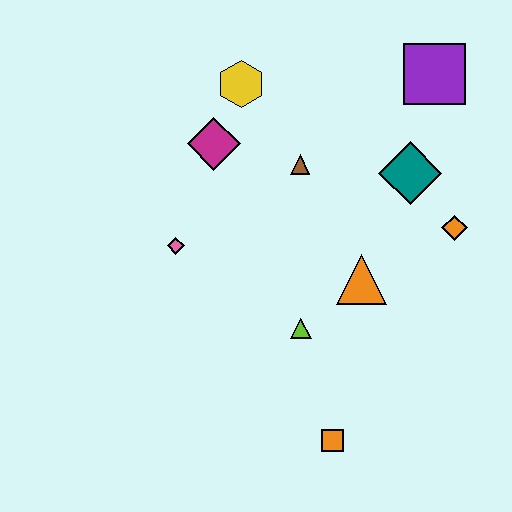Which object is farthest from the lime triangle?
The purple square is farthest from the lime triangle.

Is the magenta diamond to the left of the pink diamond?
No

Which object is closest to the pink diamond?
The magenta diamond is closest to the pink diamond.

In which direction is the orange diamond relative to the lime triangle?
The orange diamond is to the right of the lime triangle.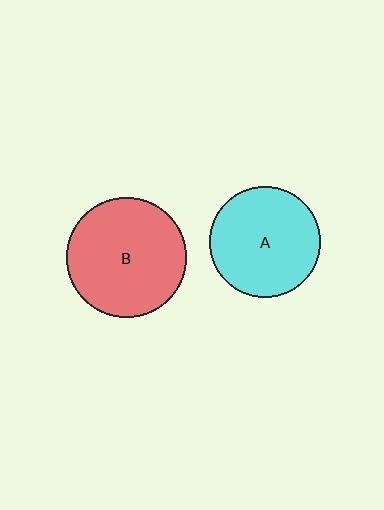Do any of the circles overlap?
No, none of the circles overlap.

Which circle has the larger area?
Circle B (red).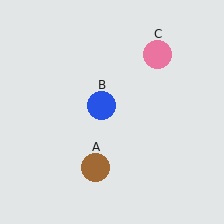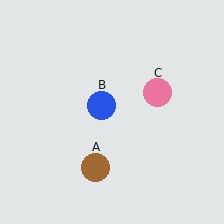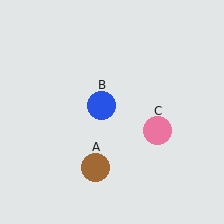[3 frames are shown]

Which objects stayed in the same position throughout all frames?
Brown circle (object A) and blue circle (object B) remained stationary.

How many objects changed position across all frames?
1 object changed position: pink circle (object C).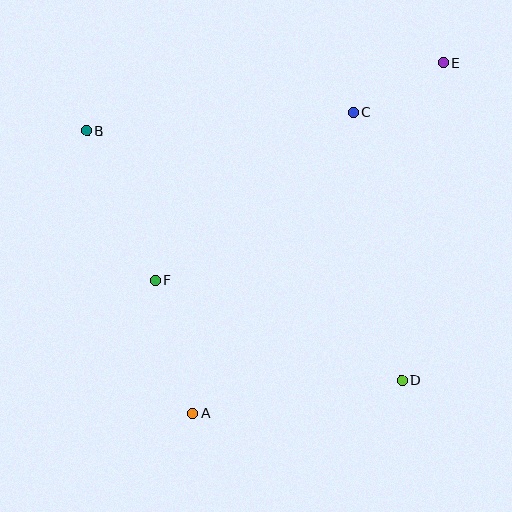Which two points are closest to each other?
Points C and E are closest to each other.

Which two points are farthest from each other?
Points A and E are farthest from each other.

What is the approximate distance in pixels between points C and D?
The distance between C and D is approximately 273 pixels.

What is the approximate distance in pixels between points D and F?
The distance between D and F is approximately 266 pixels.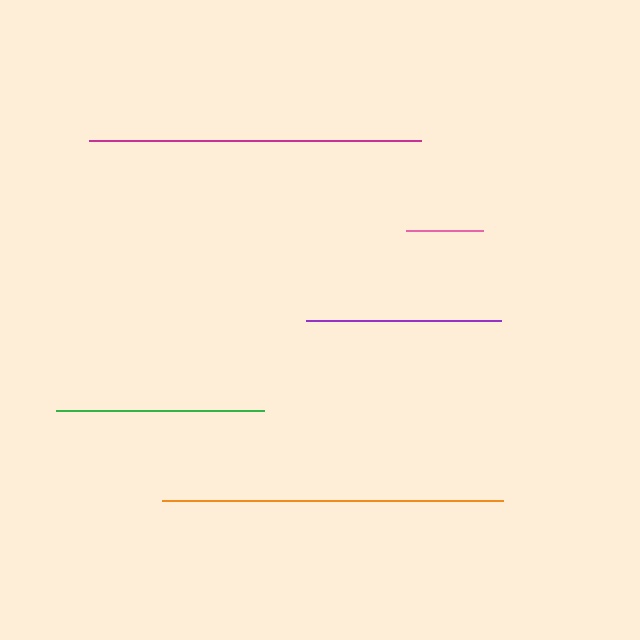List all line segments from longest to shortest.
From longest to shortest: orange, magenta, green, purple, pink.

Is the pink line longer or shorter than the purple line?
The purple line is longer than the pink line.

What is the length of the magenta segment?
The magenta segment is approximately 332 pixels long.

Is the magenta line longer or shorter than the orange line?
The orange line is longer than the magenta line.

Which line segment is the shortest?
The pink line is the shortest at approximately 77 pixels.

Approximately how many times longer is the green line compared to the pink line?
The green line is approximately 2.7 times the length of the pink line.